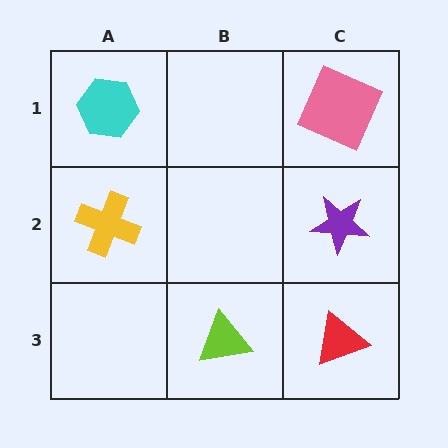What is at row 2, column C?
A purple star.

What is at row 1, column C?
A pink square.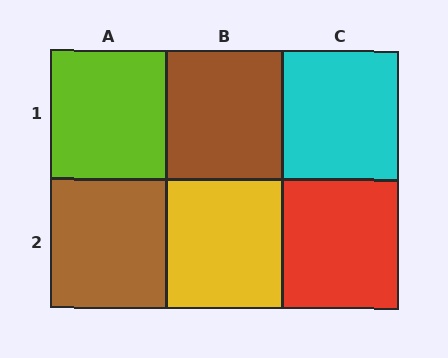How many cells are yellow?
1 cell is yellow.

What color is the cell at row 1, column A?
Lime.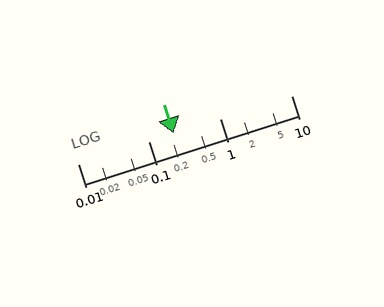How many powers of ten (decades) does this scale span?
The scale spans 3 decades, from 0.01 to 10.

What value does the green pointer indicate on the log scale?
The pointer indicates approximately 0.22.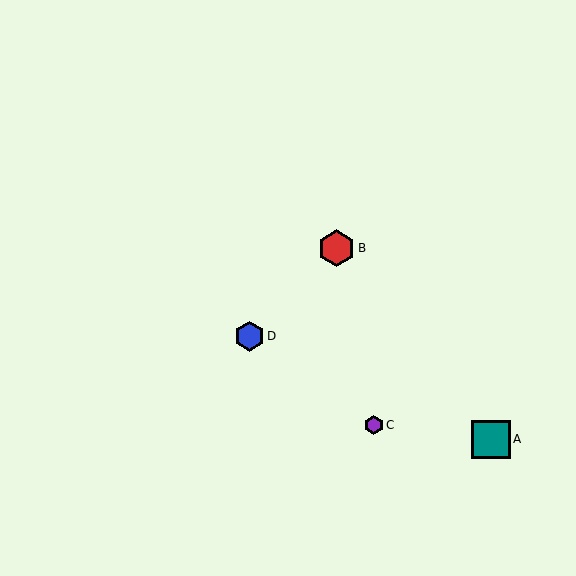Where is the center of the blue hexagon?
The center of the blue hexagon is at (249, 336).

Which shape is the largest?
The teal square (labeled A) is the largest.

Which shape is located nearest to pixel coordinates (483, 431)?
The teal square (labeled A) at (491, 439) is nearest to that location.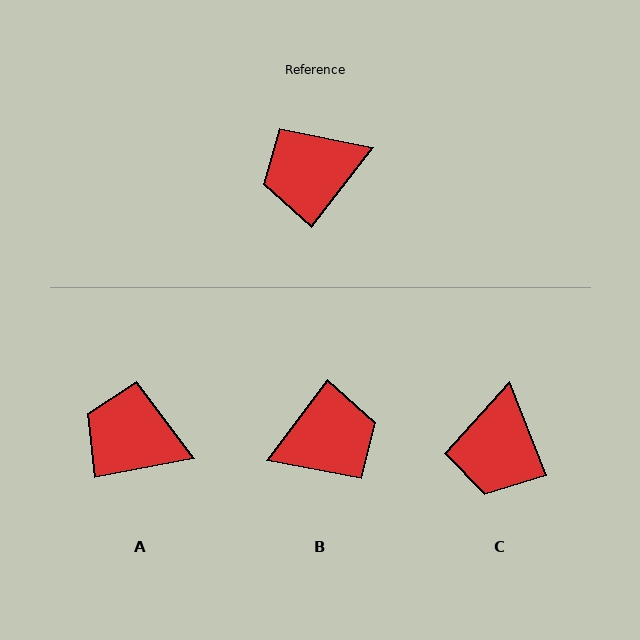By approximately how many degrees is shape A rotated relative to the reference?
Approximately 42 degrees clockwise.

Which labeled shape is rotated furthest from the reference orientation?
B, about 179 degrees away.